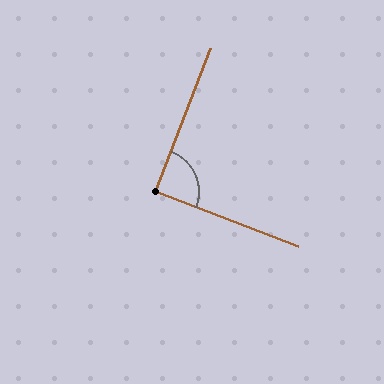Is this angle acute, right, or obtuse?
It is approximately a right angle.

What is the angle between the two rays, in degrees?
Approximately 90 degrees.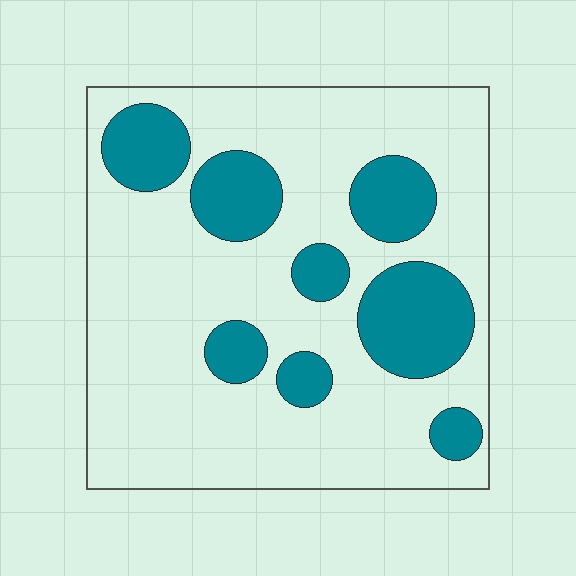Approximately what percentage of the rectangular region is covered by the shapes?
Approximately 25%.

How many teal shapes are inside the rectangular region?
8.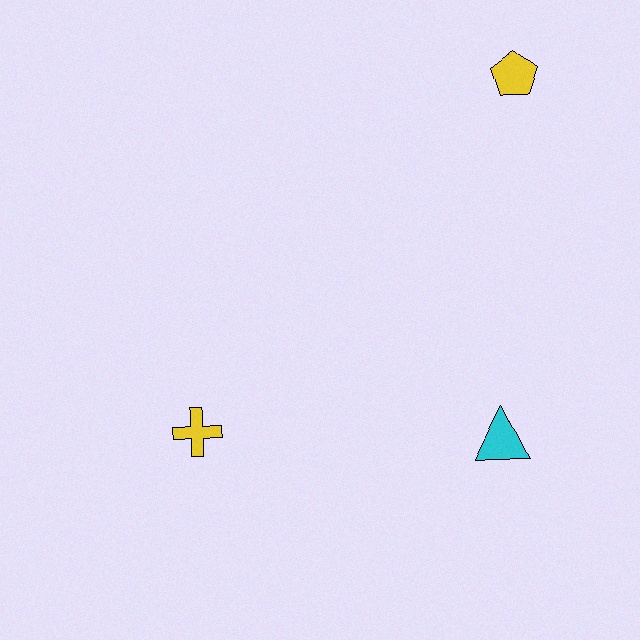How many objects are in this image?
There are 3 objects.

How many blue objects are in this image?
There are no blue objects.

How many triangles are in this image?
There is 1 triangle.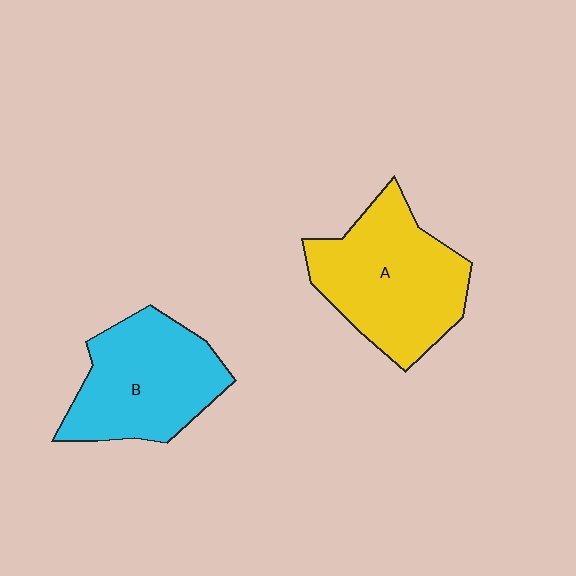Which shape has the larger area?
Shape A (yellow).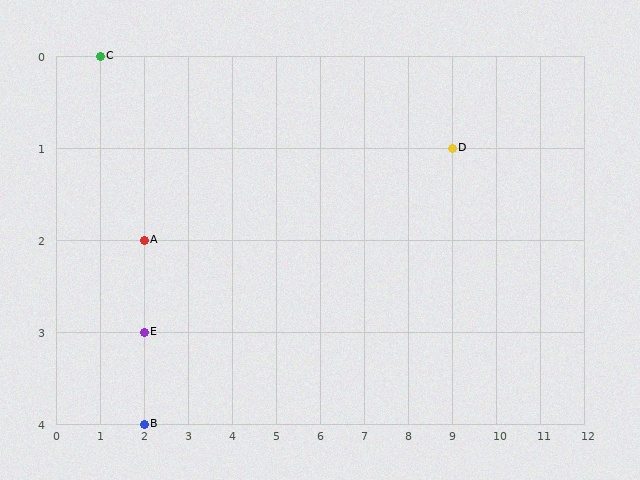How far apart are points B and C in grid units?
Points B and C are 1 column and 4 rows apart (about 4.1 grid units diagonally).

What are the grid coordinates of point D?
Point D is at grid coordinates (9, 1).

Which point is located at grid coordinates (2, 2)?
Point A is at (2, 2).